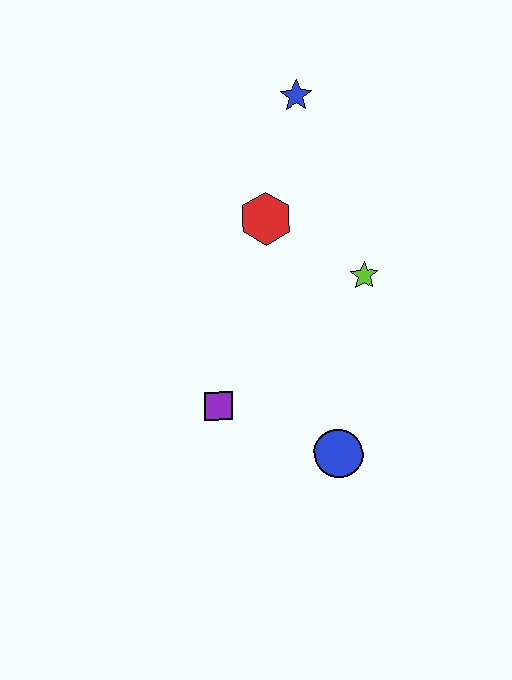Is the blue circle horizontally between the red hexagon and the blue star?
No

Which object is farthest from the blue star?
The blue circle is farthest from the blue star.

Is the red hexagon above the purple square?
Yes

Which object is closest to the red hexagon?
The lime star is closest to the red hexagon.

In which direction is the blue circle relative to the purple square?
The blue circle is to the right of the purple square.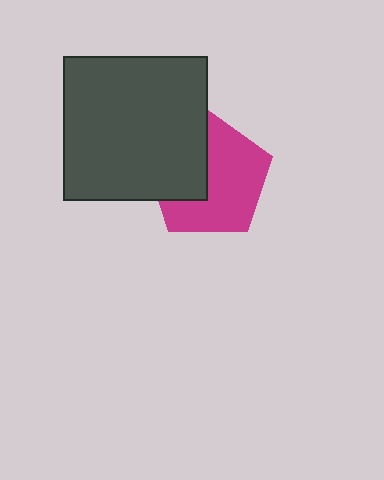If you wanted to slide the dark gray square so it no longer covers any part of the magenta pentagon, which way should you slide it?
Slide it left — that is the most direct way to separate the two shapes.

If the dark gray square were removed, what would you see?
You would see the complete magenta pentagon.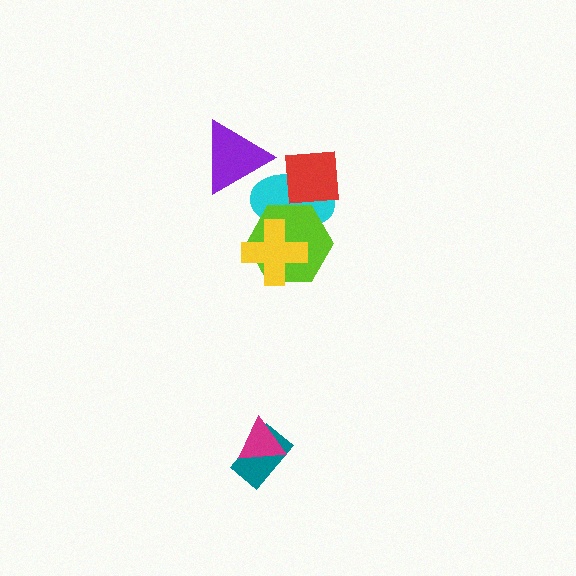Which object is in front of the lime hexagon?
The yellow cross is in front of the lime hexagon.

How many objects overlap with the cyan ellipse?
4 objects overlap with the cyan ellipse.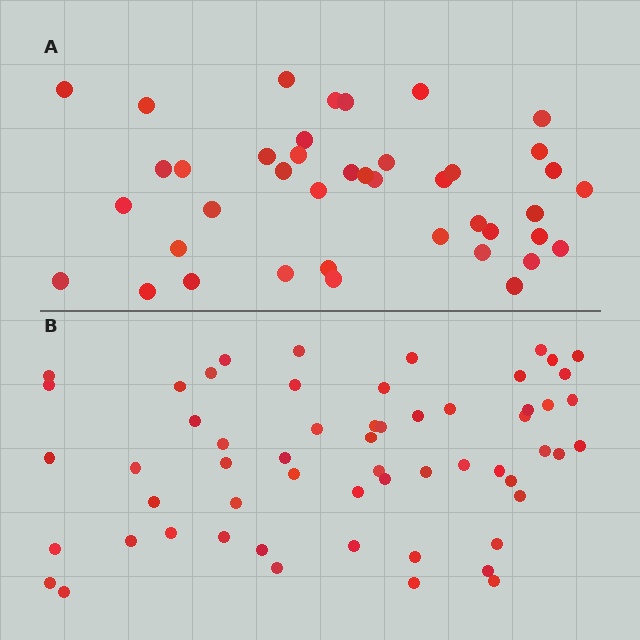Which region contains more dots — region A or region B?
Region B (the bottom region) has more dots.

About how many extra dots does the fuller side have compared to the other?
Region B has approximately 15 more dots than region A.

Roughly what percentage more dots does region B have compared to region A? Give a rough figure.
About 40% more.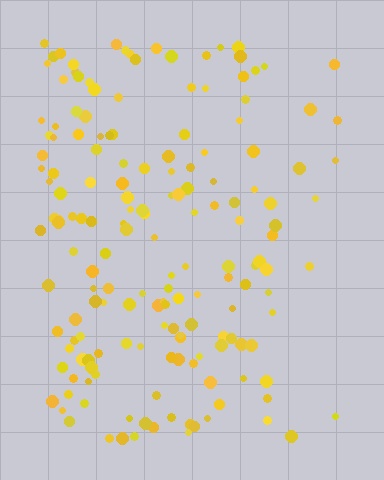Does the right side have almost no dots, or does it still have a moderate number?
Still a moderate number, just noticeably fewer than the left.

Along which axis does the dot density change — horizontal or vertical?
Horizontal.